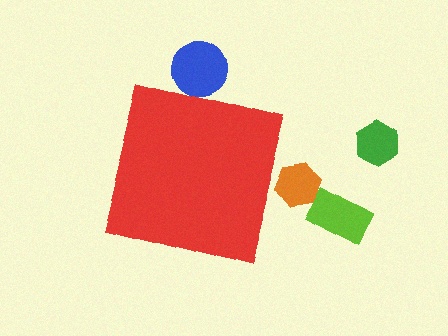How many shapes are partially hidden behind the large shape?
2 shapes are partially hidden.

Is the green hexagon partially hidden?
No, the green hexagon is fully visible.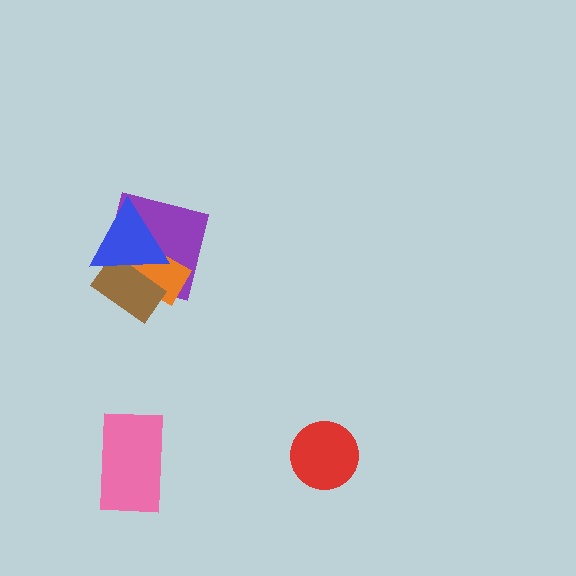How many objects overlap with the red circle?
0 objects overlap with the red circle.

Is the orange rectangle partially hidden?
Yes, it is partially covered by another shape.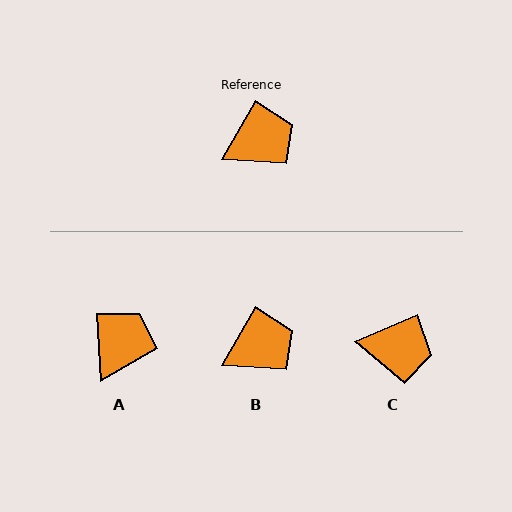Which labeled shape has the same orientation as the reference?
B.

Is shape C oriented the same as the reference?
No, it is off by about 37 degrees.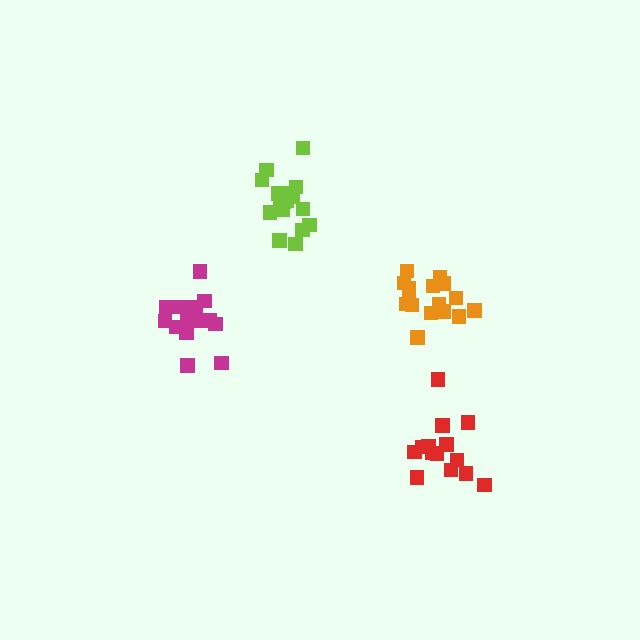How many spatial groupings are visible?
There are 4 spatial groupings.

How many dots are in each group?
Group 1: 14 dots, Group 2: 16 dots, Group 3: 15 dots, Group 4: 17 dots (62 total).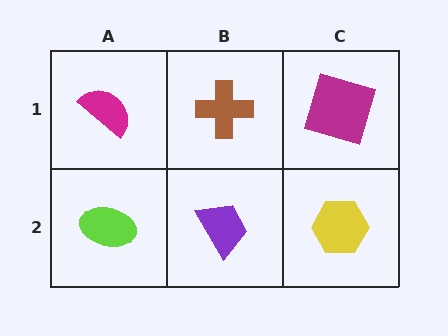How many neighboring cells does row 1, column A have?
2.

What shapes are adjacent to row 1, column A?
A lime ellipse (row 2, column A), a brown cross (row 1, column B).